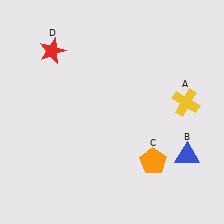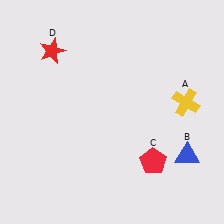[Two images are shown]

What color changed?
The pentagon (C) changed from orange in Image 1 to red in Image 2.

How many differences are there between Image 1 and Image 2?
There is 1 difference between the two images.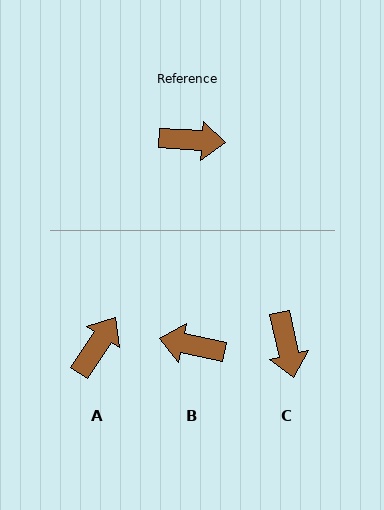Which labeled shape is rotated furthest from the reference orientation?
B, about 172 degrees away.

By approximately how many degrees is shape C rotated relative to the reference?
Approximately 74 degrees clockwise.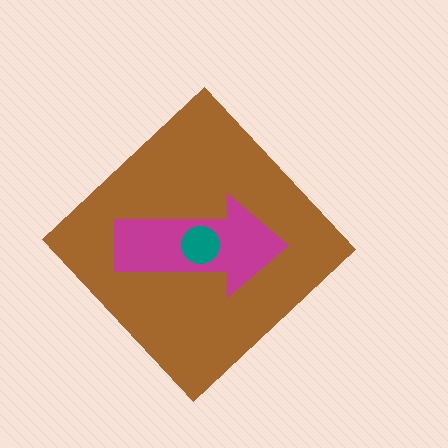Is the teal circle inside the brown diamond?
Yes.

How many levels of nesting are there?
3.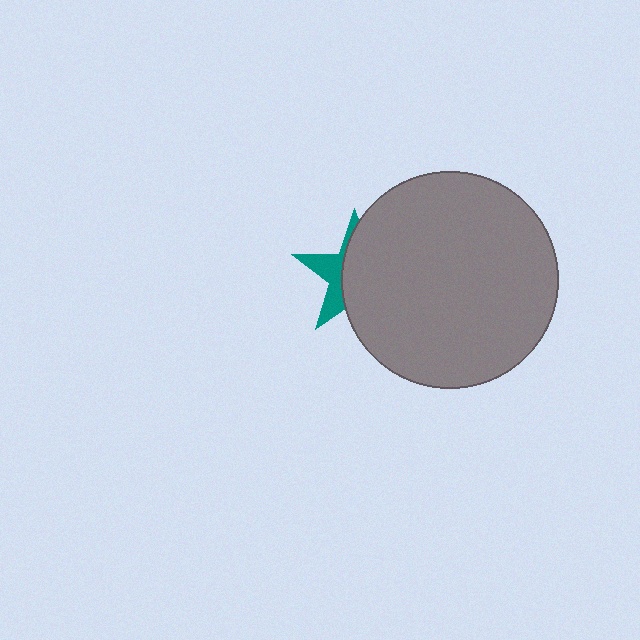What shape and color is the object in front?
The object in front is a gray circle.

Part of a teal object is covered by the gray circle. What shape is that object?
It is a star.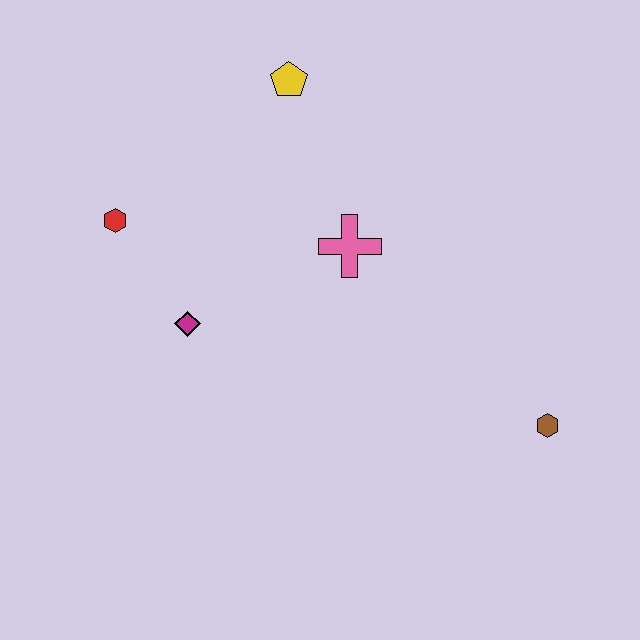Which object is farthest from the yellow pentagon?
The brown hexagon is farthest from the yellow pentagon.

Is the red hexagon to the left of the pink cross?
Yes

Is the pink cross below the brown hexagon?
No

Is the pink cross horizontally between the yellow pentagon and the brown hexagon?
Yes